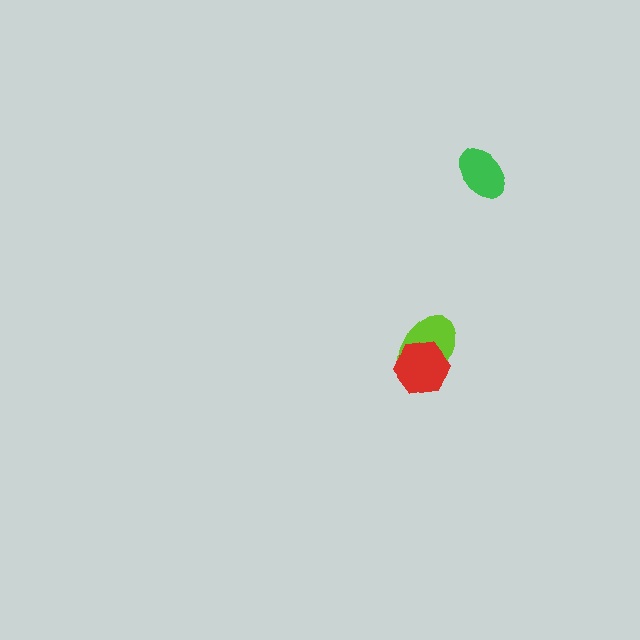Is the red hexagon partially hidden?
No, no other shape covers it.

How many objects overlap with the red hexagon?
1 object overlaps with the red hexagon.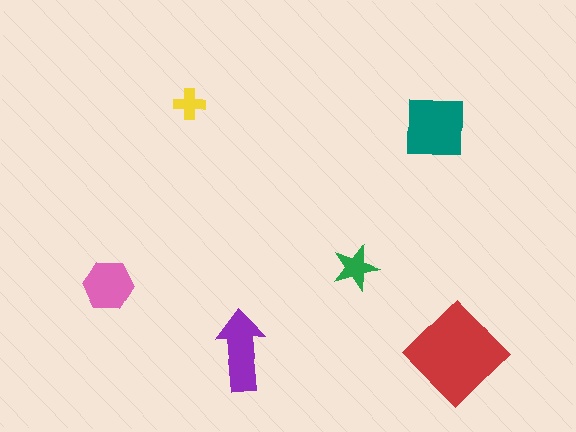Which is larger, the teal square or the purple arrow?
The teal square.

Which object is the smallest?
The yellow cross.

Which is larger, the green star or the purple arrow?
The purple arrow.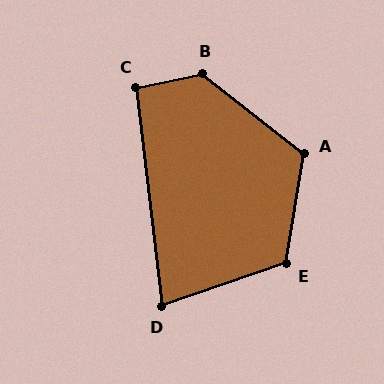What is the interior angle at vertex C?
Approximately 95 degrees (approximately right).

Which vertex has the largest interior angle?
B, at approximately 130 degrees.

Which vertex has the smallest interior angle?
D, at approximately 78 degrees.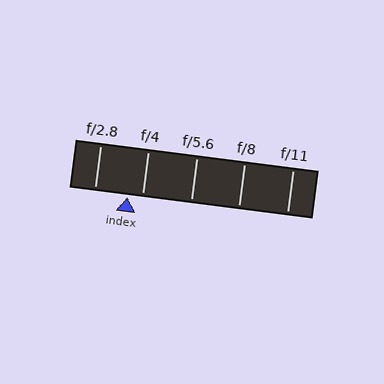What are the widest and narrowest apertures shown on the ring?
The widest aperture shown is f/2.8 and the narrowest is f/11.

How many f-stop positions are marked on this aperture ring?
There are 5 f-stop positions marked.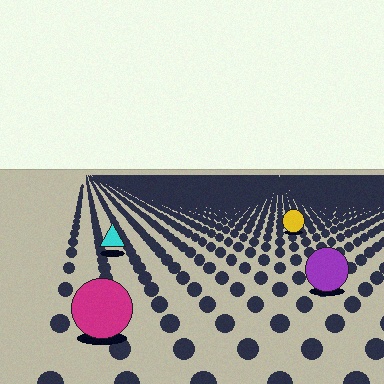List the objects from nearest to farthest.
From nearest to farthest: the magenta circle, the purple circle, the cyan triangle, the yellow circle.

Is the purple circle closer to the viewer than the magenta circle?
No. The magenta circle is closer — you can tell from the texture gradient: the ground texture is coarser near it.